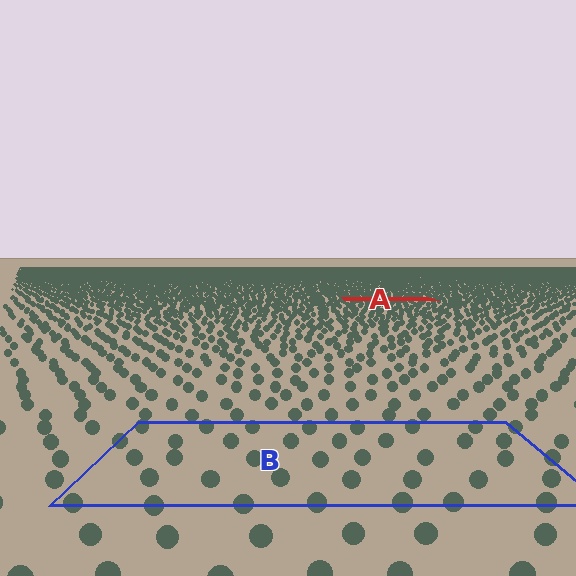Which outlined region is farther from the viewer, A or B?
Region A is farther from the viewer — the texture elements inside it appear smaller and more densely packed.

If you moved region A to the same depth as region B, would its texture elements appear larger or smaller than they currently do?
They would appear larger. At a closer depth, the same texture elements are projected at a bigger on-screen size.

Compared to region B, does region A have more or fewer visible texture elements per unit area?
Region A has more texture elements per unit area — they are packed more densely because it is farther away.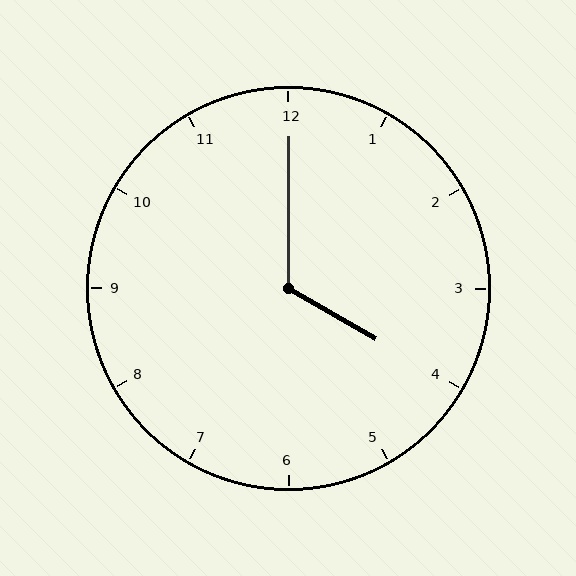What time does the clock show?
4:00.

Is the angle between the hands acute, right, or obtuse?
It is obtuse.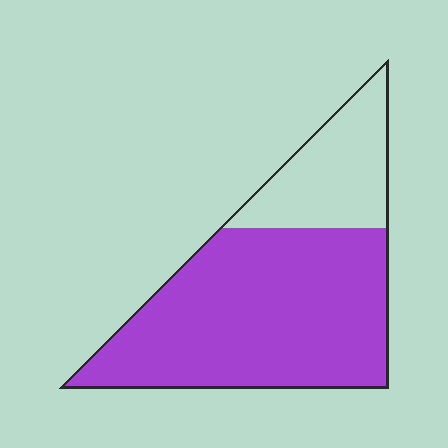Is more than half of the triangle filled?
Yes.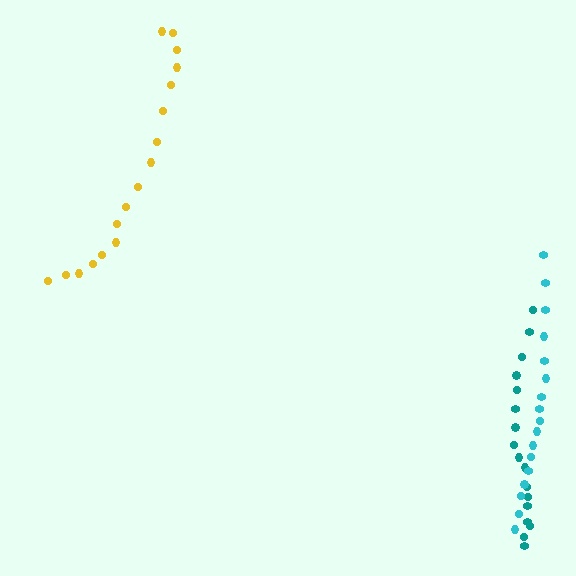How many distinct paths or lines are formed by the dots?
There are 3 distinct paths.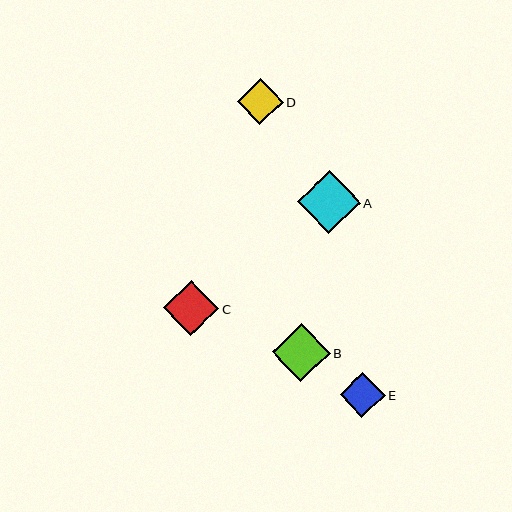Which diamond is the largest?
Diamond A is the largest with a size of approximately 63 pixels.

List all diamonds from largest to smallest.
From largest to smallest: A, B, C, D, E.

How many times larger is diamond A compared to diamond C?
Diamond A is approximately 1.1 times the size of diamond C.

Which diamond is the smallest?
Diamond E is the smallest with a size of approximately 45 pixels.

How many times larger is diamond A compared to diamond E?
Diamond A is approximately 1.4 times the size of diamond E.